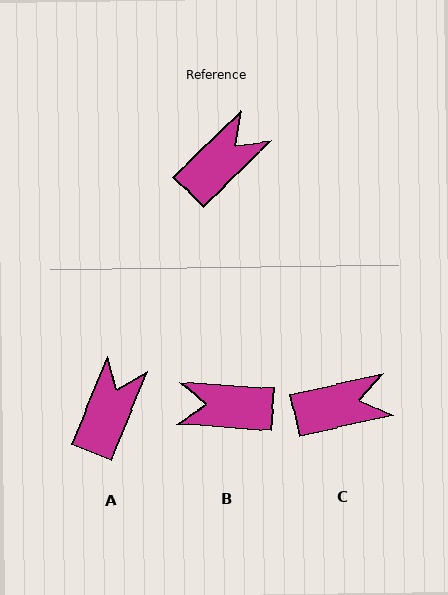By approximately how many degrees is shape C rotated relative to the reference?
Approximately 32 degrees clockwise.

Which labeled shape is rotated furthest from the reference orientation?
B, about 131 degrees away.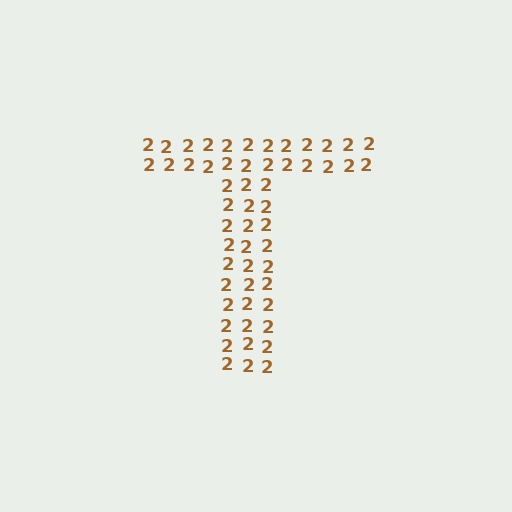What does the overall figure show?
The overall figure shows the letter T.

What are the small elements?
The small elements are digit 2's.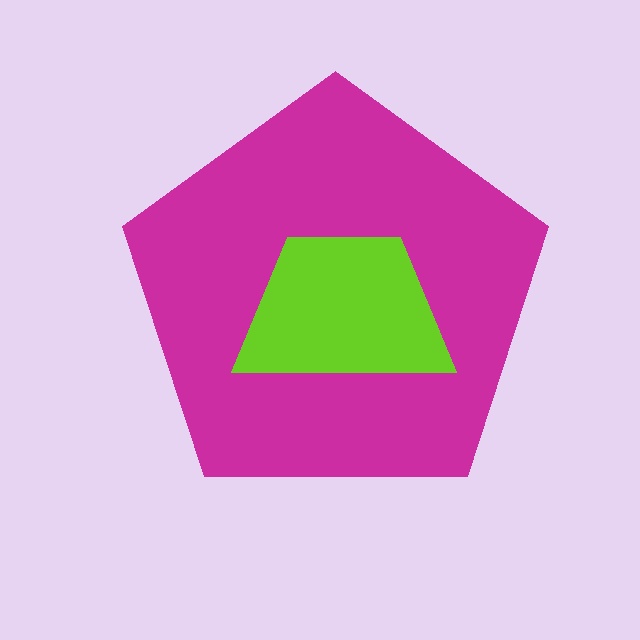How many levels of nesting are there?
2.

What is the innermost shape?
The lime trapezoid.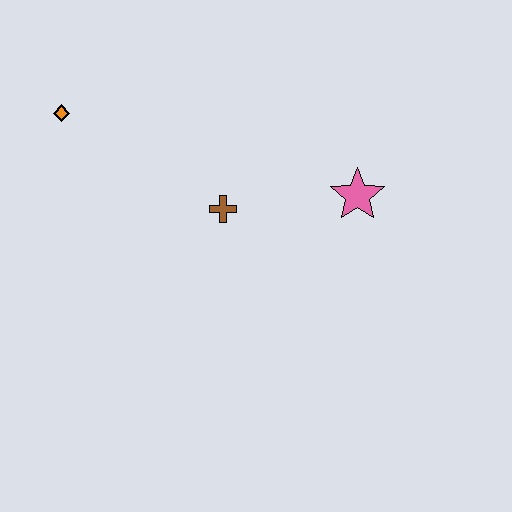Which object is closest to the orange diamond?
The brown cross is closest to the orange diamond.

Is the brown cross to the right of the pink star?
No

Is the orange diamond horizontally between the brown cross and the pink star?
No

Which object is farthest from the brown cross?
The orange diamond is farthest from the brown cross.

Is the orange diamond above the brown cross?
Yes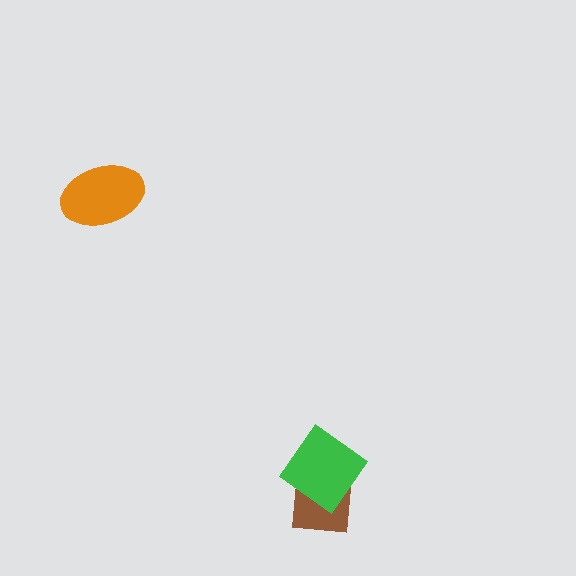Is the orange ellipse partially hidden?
No, no other shape covers it.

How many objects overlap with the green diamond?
1 object overlaps with the green diamond.